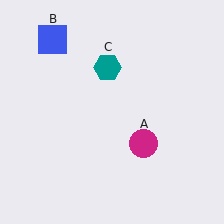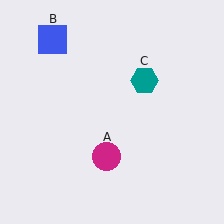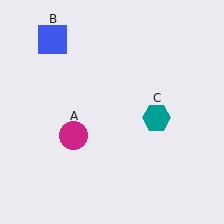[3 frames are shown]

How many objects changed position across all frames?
2 objects changed position: magenta circle (object A), teal hexagon (object C).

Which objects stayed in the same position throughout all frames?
Blue square (object B) remained stationary.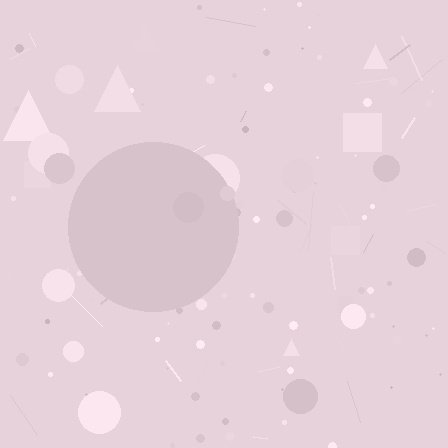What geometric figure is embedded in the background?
A circle is embedded in the background.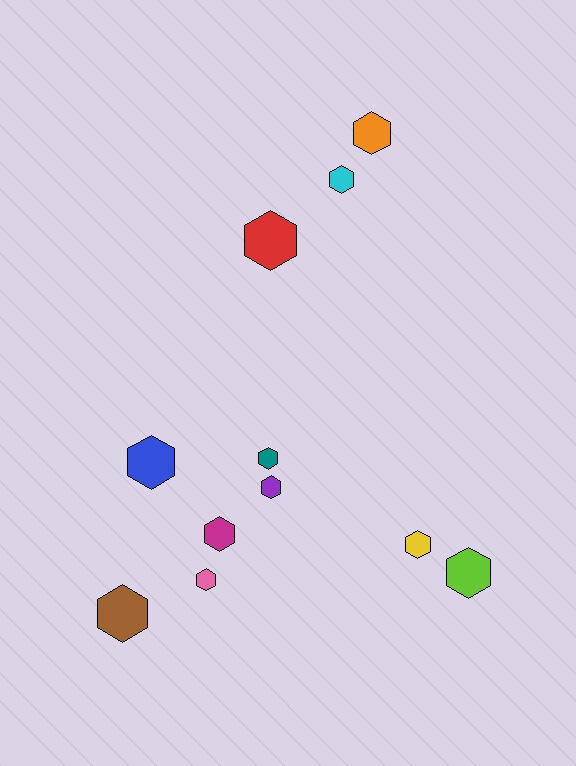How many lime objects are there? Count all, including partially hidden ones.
There is 1 lime object.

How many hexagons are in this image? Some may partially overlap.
There are 11 hexagons.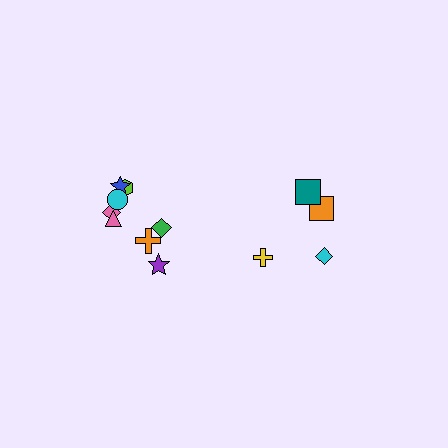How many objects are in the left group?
There are 8 objects.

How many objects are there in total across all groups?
There are 12 objects.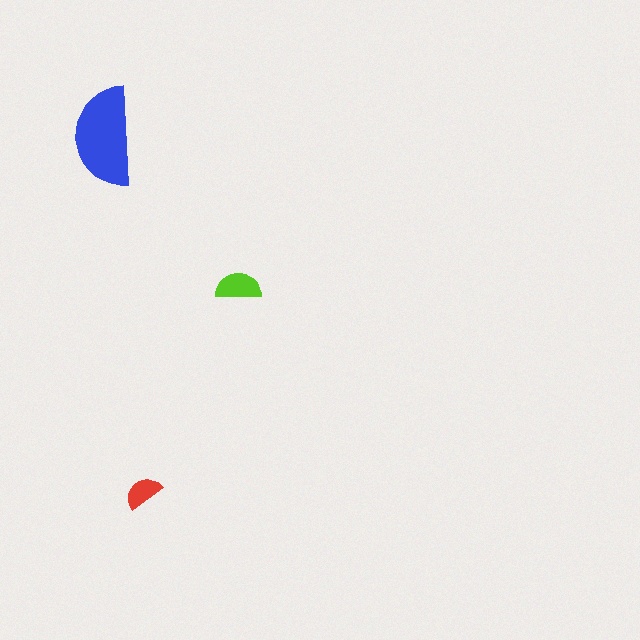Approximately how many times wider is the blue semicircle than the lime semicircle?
About 2 times wider.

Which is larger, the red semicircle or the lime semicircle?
The lime one.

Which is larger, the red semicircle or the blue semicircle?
The blue one.